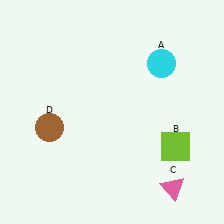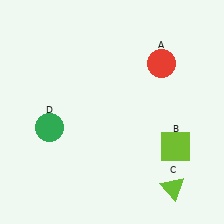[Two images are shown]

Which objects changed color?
A changed from cyan to red. C changed from pink to lime. D changed from brown to green.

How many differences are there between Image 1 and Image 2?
There are 3 differences between the two images.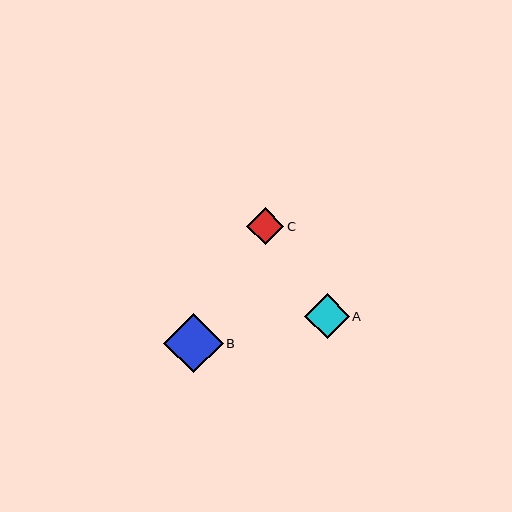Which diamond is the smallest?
Diamond C is the smallest with a size of approximately 37 pixels.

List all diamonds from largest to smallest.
From largest to smallest: B, A, C.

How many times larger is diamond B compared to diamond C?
Diamond B is approximately 1.6 times the size of diamond C.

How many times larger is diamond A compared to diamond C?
Diamond A is approximately 1.2 times the size of diamond C.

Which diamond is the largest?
Diamond B is the largest with a size of approximately 59 pixels.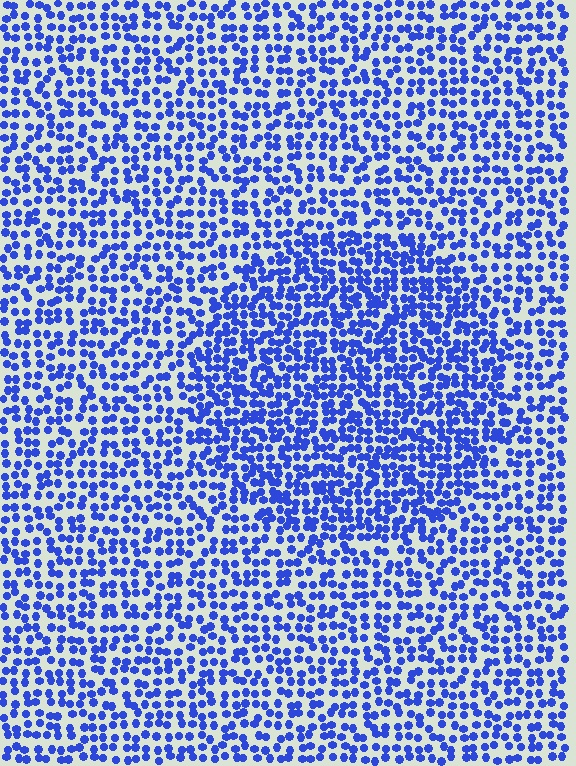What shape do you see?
I see a circle.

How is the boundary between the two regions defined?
The boundary is defined by a change in element density (approximately 1.5x ratio). All elements are the same color, size, and shape.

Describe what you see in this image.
The image contains small blue elements arranged at two different densities. A circle-shaped region is visible where the elements are more densely packed than the surrounding area.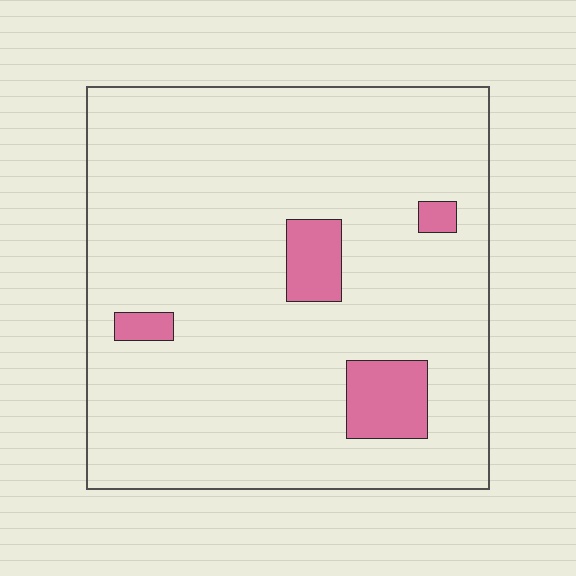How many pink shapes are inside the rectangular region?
4.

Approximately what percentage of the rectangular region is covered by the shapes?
Approximately 10%.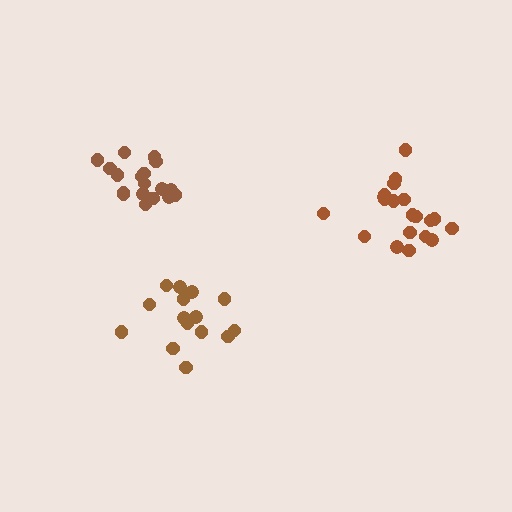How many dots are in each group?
Group 1: 15 dots, Group 2: 20 dots, Group 3: 18 dots (53 total).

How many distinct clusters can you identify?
There are 3 distinct clusters.